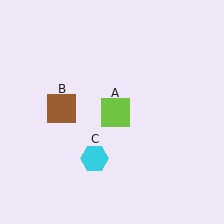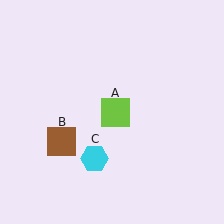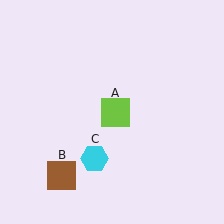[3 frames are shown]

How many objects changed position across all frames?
1 object changed position: brown square (object B).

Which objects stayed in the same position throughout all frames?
Lime square (object A) and cyan hexagon (object C) remained stationary.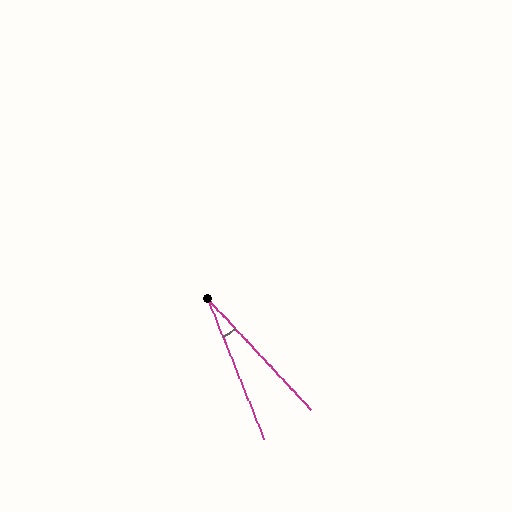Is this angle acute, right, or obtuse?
It is acute.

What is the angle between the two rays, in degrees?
Approximately 21 degrees.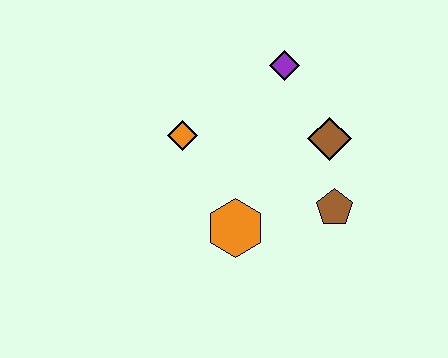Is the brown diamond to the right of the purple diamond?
Yes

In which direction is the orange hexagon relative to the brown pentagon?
The orange hexagon is to the left of the brown pentagon.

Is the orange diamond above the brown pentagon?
Yes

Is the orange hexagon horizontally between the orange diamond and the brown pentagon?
Yes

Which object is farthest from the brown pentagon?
The orange diamond is farthest from the brown pentagon.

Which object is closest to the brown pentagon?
The brown diamond is closest to the brown pentagon.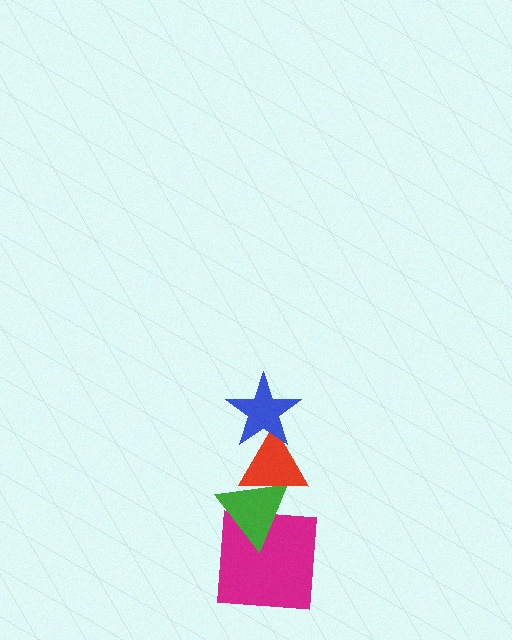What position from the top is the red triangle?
The red triangle is 2nd from the top.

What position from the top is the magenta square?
The magenta square is 4th from the top.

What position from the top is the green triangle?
The green triangle is 3rd from the top.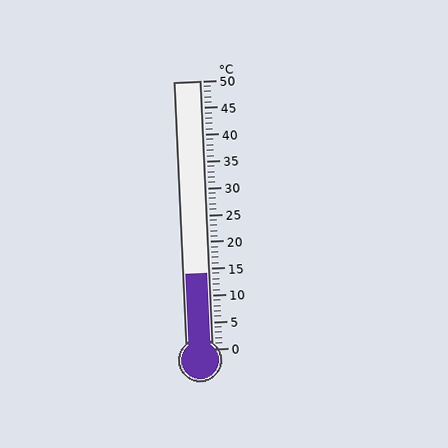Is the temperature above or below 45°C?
The temperature is below 45°C.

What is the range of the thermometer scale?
The thermometer scale ranges from 0°C to 50°C.